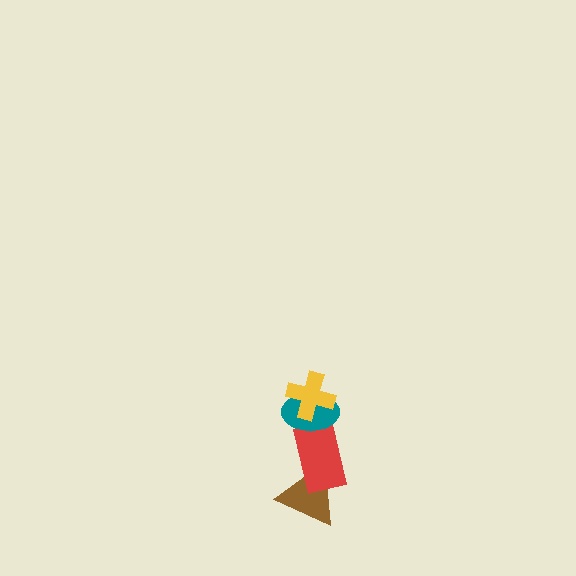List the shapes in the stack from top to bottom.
From top to bottom: the yellow cross, the teal ellipse, the red rectangle, the brown triangle.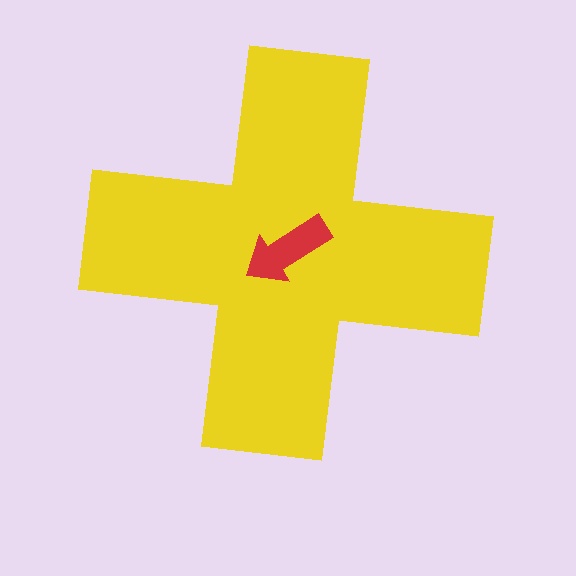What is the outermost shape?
The yellow cross.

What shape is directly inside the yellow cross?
The red arrow.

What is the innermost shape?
The red arrow.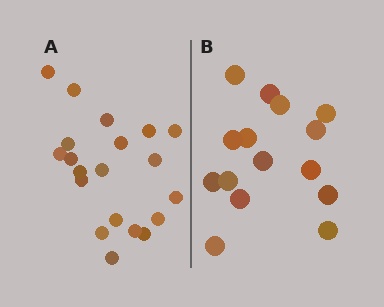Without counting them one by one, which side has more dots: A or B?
Region A (the left region) has more dots.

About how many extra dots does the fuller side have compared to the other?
Region A has about 5 more dots than region B.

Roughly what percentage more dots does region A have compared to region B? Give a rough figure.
About 35% more.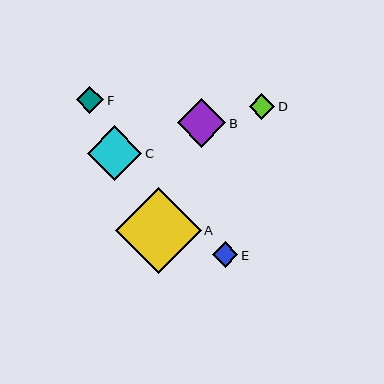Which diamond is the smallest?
Diamond D is the smallest with a size of approximately 25 pixels.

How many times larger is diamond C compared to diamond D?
Diamond C is approximately 2.2 times the size of diamond D.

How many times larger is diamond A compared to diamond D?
Diamond A is approximately 3.4 times the size of diamond D.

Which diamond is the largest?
Diamond A is the largest with a size of approximately 86 pixels.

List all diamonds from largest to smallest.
From largest to smallest: A, C, B, F, E, D.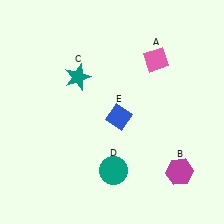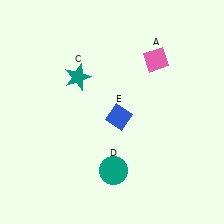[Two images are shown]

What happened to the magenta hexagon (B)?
The magenta hexagon (B) was removed in Image 2. It was in the bottom-right area of Image 1.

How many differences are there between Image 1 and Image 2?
There is 1 difference between the two images.